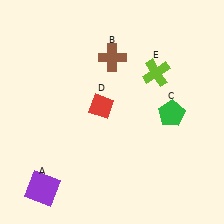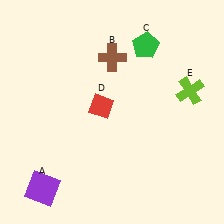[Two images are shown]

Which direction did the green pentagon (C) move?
The green pentagon (C) moved up.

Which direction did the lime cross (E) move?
The lime cross (E) moved right.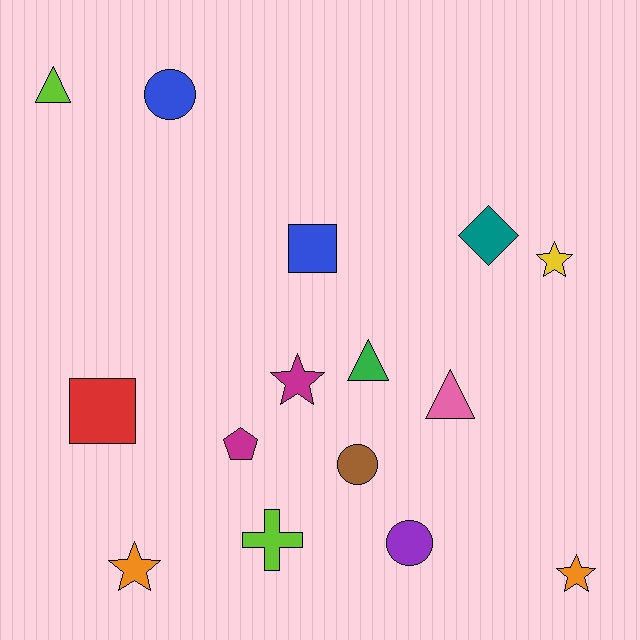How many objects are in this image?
There are 15 objects.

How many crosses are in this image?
There is 1 cross.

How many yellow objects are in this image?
There is 1 yellow object.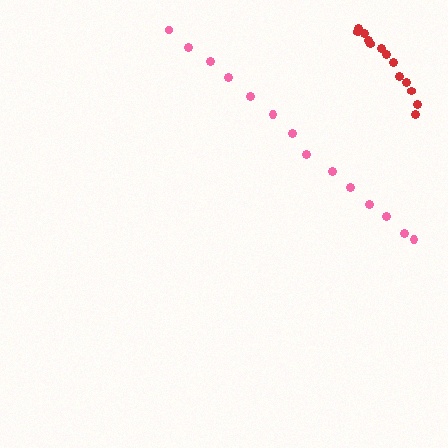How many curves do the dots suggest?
There are 2 distinct paths.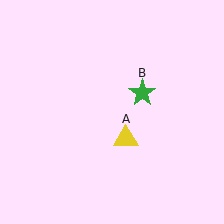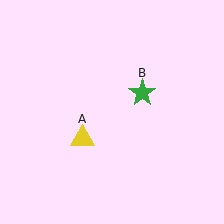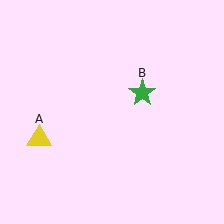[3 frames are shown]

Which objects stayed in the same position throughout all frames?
Green star (object B) remained stationary.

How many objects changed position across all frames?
1 object changed position: yellow triangle (object A).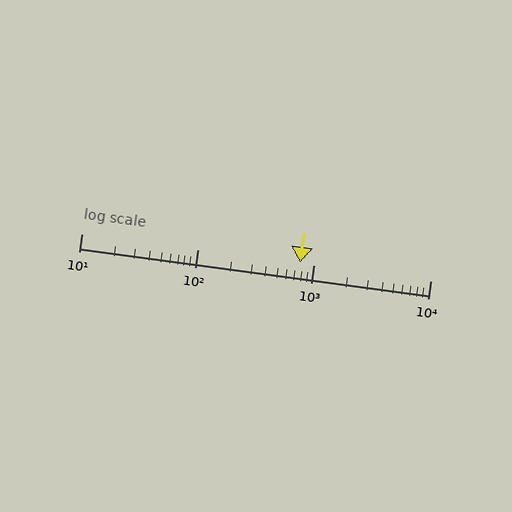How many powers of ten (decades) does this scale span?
The scale spans 3 decades, from 10 to 10000.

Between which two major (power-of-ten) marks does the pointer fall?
The pointer is between 100 and 1000.